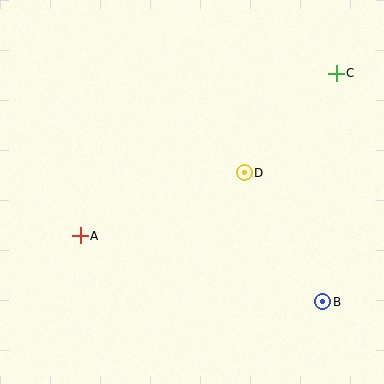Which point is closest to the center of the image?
Point D at (244, 173) is closest to the center.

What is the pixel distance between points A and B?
The distance between A and B is 251 pixels.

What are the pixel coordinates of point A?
Point A is at (80, 236).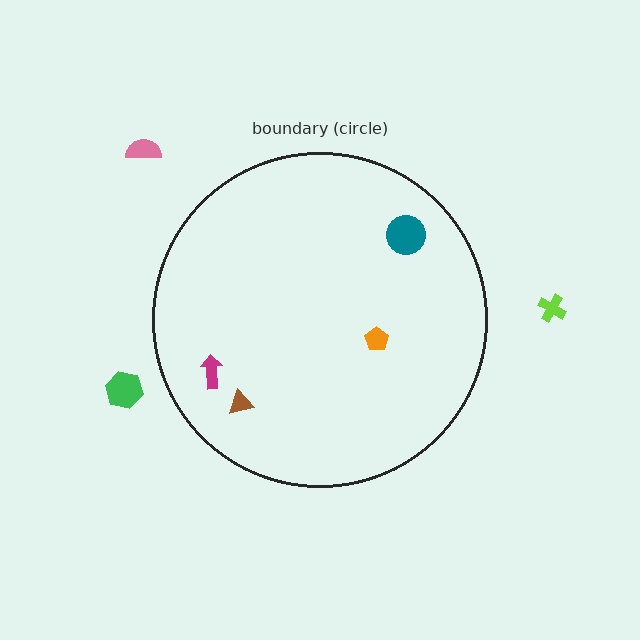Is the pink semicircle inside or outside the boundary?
Outside.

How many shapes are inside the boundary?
4 inside, 3 outside.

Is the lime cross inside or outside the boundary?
Outside.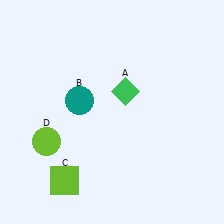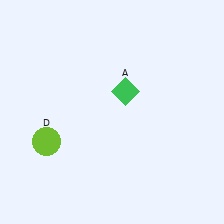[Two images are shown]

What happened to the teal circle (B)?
The teal circle (B) was removed in Image 2. It was in the top-left area of Image 1.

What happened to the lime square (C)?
The lime square (C) was removed in Image 2. It was in the bottom-left area of Image 1.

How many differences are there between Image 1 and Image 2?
There are 2 differences between the two images.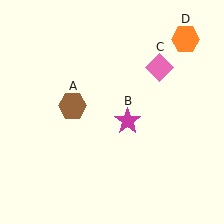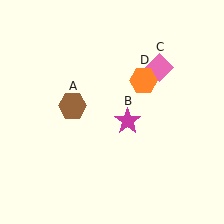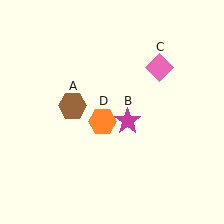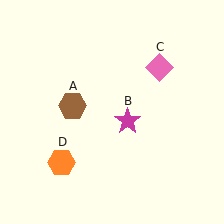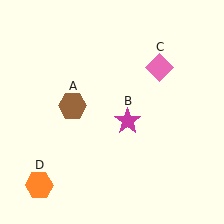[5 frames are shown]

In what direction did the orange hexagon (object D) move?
The orange hexagon (object D) moved down and to the left.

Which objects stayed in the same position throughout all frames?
Brown hexagon (object A) and magenta star (object B) and pink diamond (object C) remained stationary.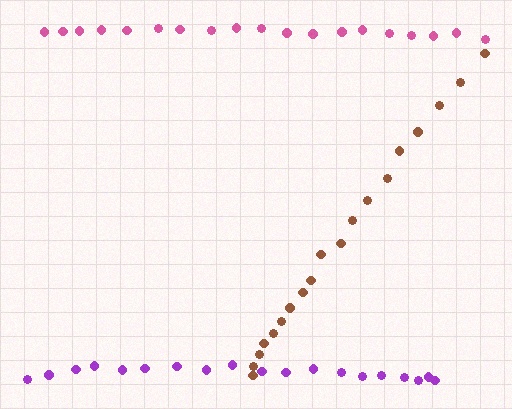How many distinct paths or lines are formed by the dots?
There are 3 distinct paths.